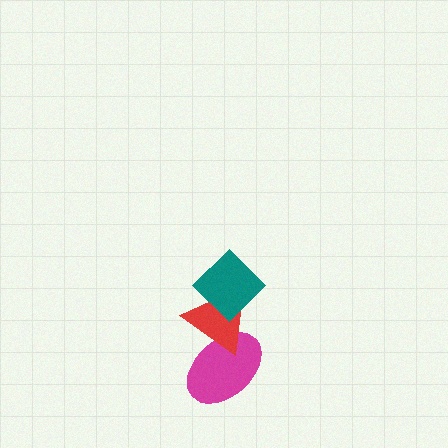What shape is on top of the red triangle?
The teal diamond is on top of the red triangle.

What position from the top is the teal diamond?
The teal diamond is 1st from the top.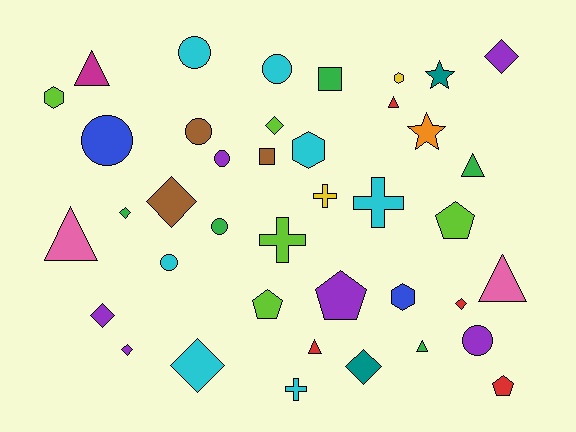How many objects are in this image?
There are 40 objects.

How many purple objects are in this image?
There are 6 purple objects.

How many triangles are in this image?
There are 7 triangles.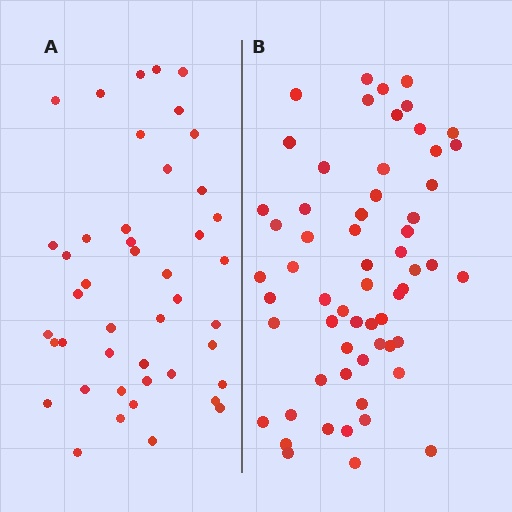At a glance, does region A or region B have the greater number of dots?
Region B (the right region) has more dots.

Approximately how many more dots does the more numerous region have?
Region B has approximately 15 more dots than region A.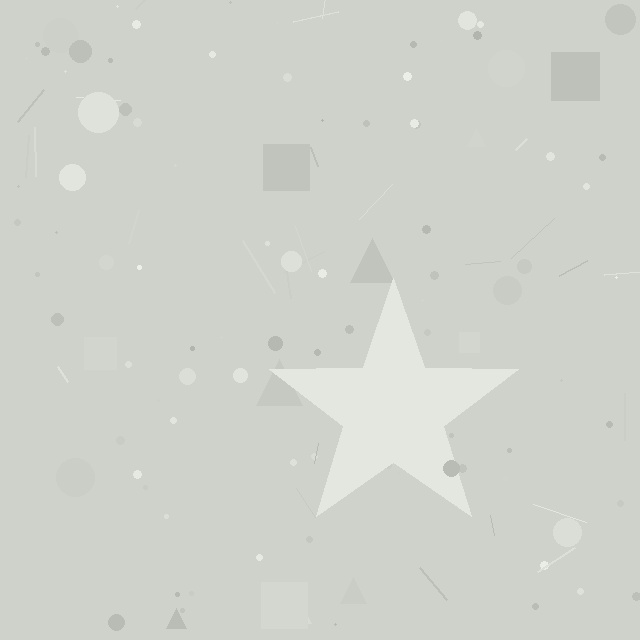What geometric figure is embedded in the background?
A star is embedded in the background.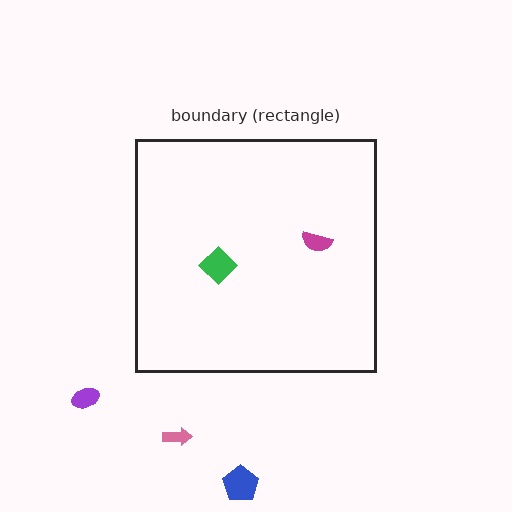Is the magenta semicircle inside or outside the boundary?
Inside.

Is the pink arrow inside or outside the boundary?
Outside.